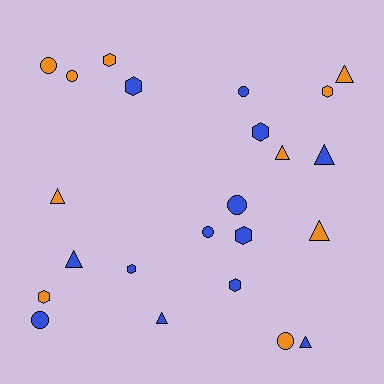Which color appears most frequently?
Blue, with 13 objects.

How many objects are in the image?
There are 23 objects.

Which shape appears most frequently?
Hexagon, with 8 objects.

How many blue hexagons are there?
There are 5 blue hexagons.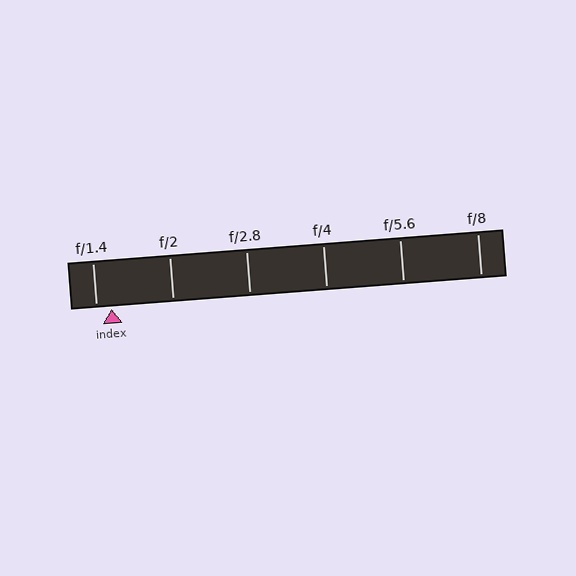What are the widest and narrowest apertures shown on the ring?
The widest aperture shown is f/1.4 and the narrowest is f/8.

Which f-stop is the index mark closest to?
The index mark is closest to f/1.4.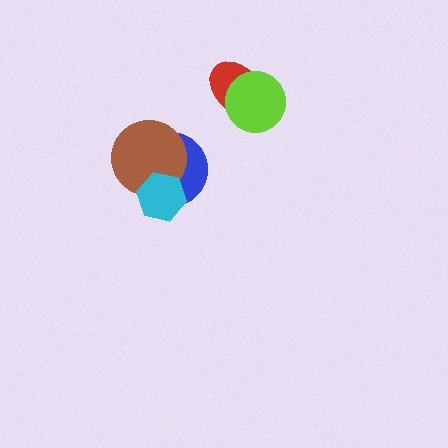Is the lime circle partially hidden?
No, no other shape covers it.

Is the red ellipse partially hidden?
Yes, it is partially covered by another shape.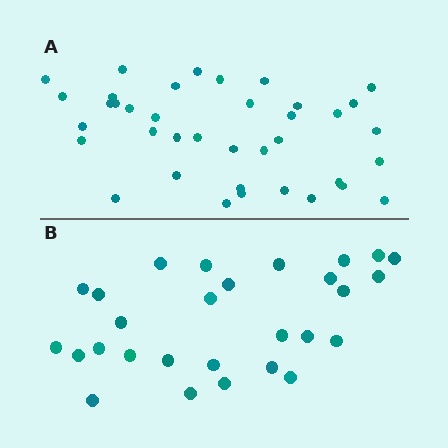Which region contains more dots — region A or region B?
Region A (the top region) has more dots.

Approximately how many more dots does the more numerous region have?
Region A has roughly 10 or so more dots than region B.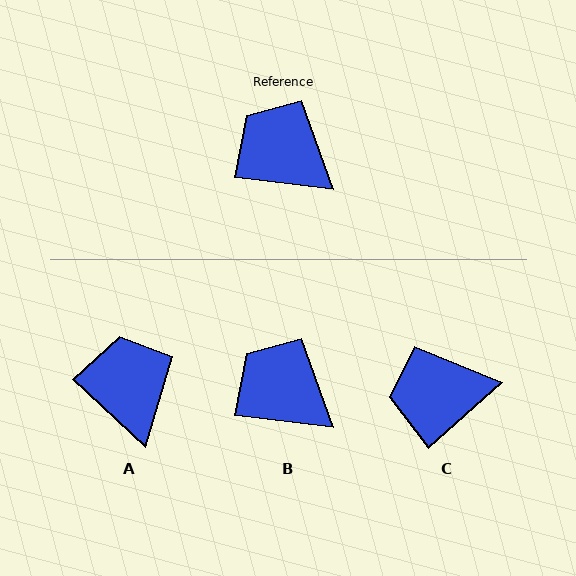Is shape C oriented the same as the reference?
No, it is off by about 48 degrees.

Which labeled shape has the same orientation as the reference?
B.